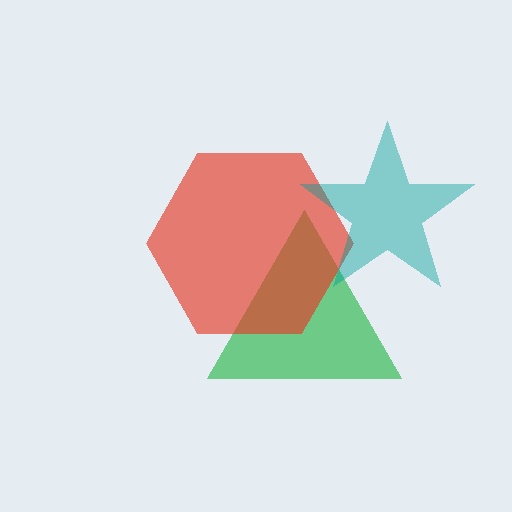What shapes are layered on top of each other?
The layered shapes are: a green triangle, a red hexagon, a teal star.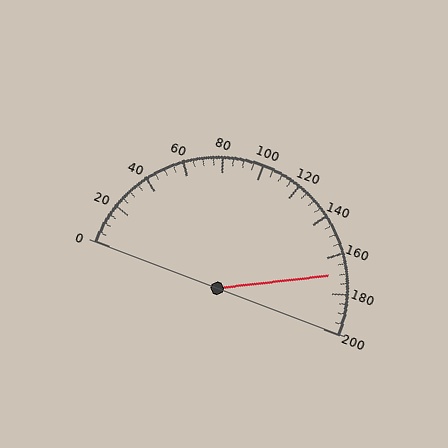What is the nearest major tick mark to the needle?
The nearest major tick mark is 160.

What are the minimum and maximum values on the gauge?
The gauge ranges from 0 to 200.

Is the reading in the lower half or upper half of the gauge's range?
The reading is in the upper half of the range (0 to 200).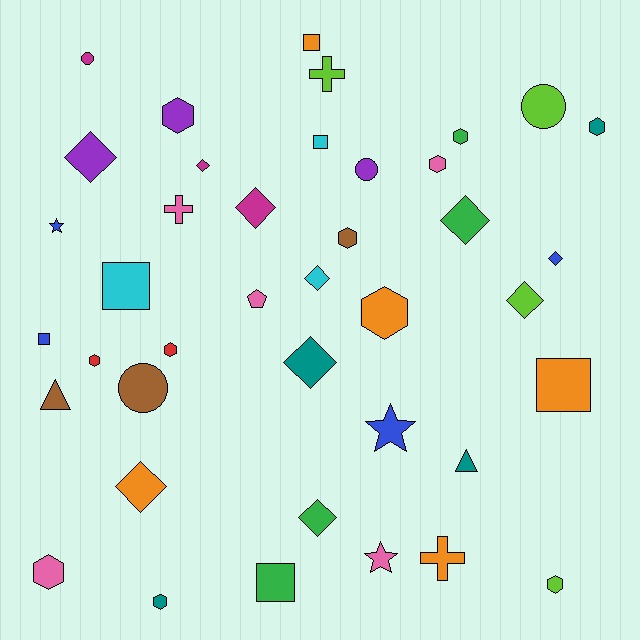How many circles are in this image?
There are 4 circles.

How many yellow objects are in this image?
There are no yellow objects.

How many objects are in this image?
There are 40 objects.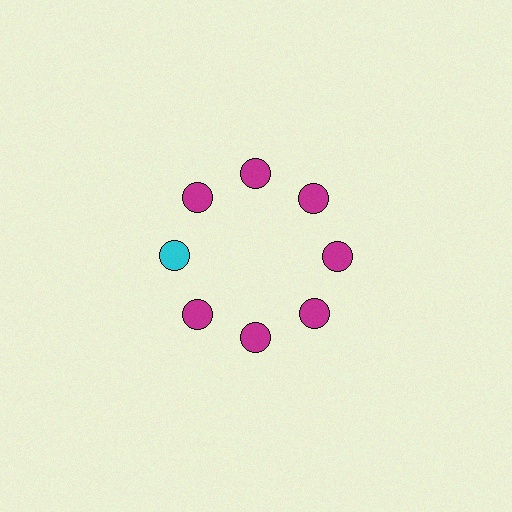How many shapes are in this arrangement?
There are 8 shapes arranged in a ring pattern.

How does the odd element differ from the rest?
It has a different color: cyan instead of magenta.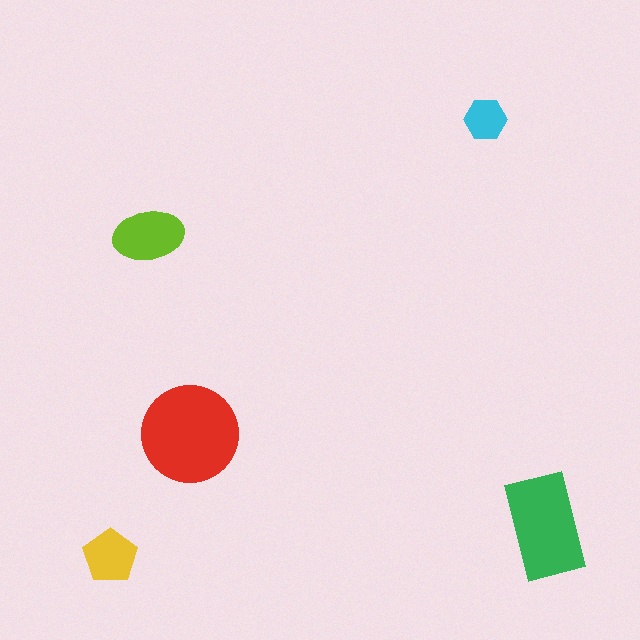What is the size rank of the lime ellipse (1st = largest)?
3rd.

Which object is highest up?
The cyan hexagon is topmost.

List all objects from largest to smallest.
The red circle, the green rectangle, the lime ellipse, the yellow pentagon, the cyan hexagon.